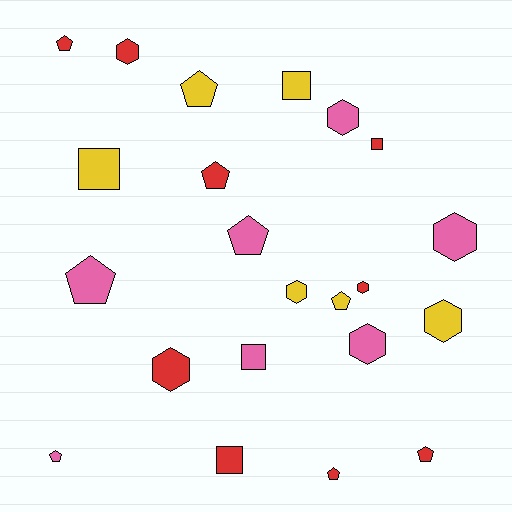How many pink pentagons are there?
There are 3 pink pentagons.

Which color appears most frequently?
Red, with 9 objects.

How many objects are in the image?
There are 22 objects.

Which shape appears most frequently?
Pentagon, with 9 objects.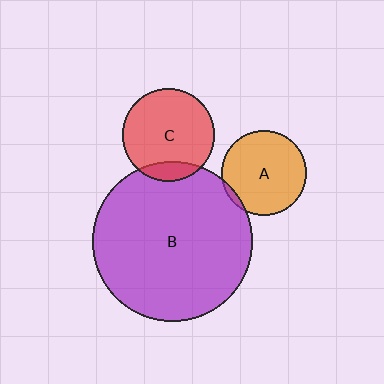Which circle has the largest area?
Circle B (purple).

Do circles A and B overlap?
Yes.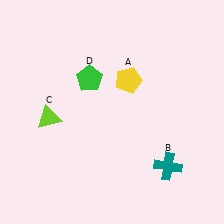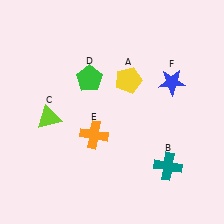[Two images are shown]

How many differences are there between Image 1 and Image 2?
There are 2 differences between the two images.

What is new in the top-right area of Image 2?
A blue star (F) was added in the top-right area of Image 2.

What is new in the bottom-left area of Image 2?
An orange cross (E) was added in the bottom-left area of Image 2.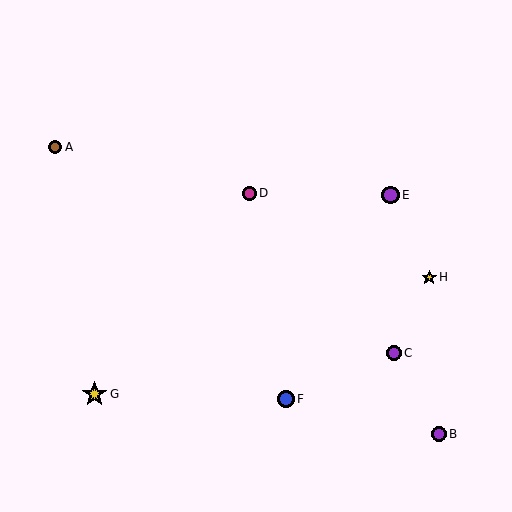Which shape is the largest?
The yellow star (labeled G) is the largest.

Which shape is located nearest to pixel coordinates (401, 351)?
The purple circle (labeled C) at (394, 353) is nearest to that location.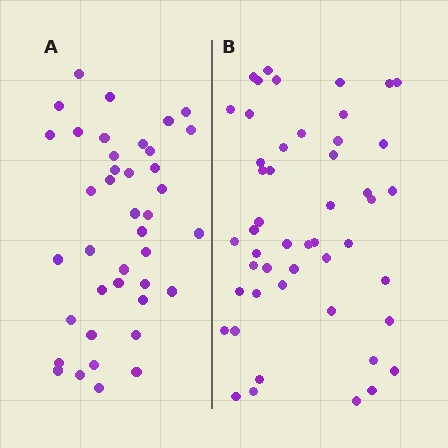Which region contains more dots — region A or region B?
Region B (the right region) has more dots.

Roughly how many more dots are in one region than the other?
Region B has roughly 8 or so more dots than region A.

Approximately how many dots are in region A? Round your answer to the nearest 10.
About 40 dots.